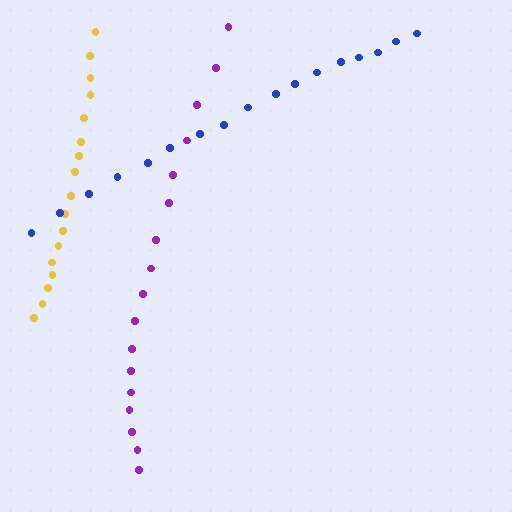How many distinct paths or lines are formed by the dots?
There are 3 distinct paths.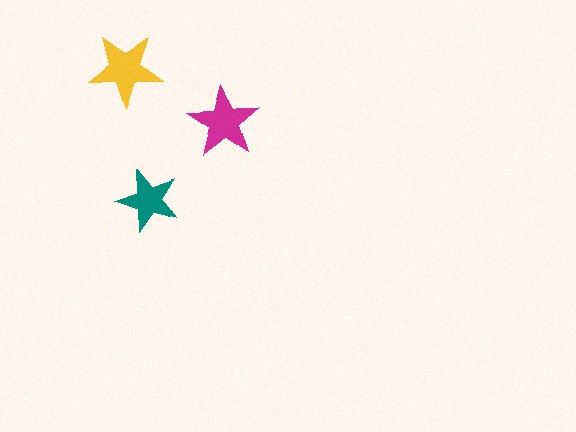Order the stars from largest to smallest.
the yellow one, the magenta one, the teal one.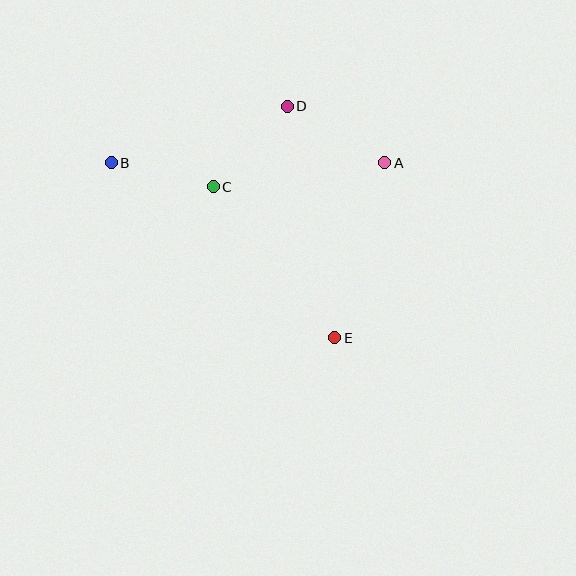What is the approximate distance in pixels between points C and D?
The distance between C and D is approximately 109 pixels.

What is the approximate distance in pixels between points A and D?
The distance between A and D is approximately 113 pixels.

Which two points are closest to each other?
Points B and C are closest to each other.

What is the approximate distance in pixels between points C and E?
The distance between C and E is approximately 194 pixels.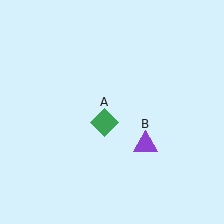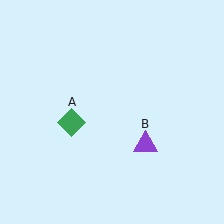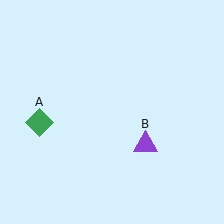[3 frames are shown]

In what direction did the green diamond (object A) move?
The green diamond (object A) moved left.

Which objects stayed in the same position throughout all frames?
Purple triangle (object B) remained stationary.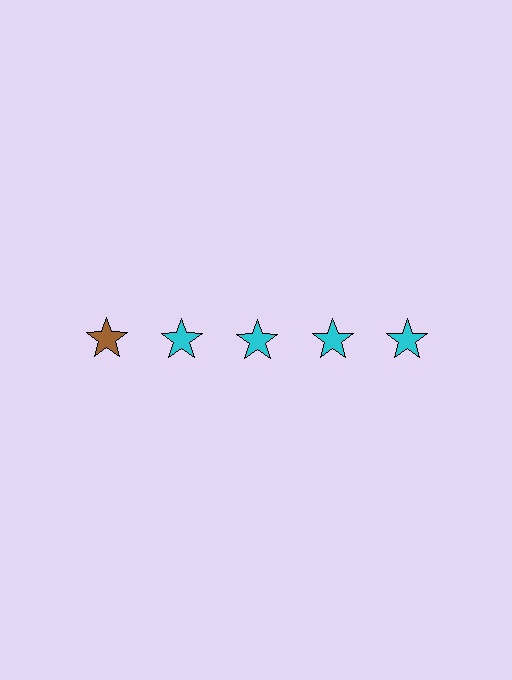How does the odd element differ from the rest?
It has a different color: brown instead of cyan.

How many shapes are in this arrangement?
There are 5 shapes arranged in a grid pattern.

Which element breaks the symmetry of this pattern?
The brown star in the top row, leftmost column breaks the symmetry. All other shapes are cyan stars.